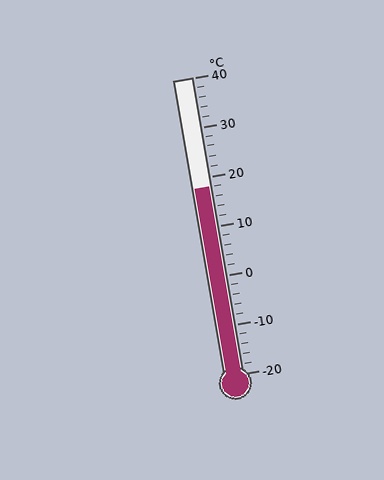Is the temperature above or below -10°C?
The temperature is above -10°C.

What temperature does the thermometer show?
The thermometer shows approximately 18°C.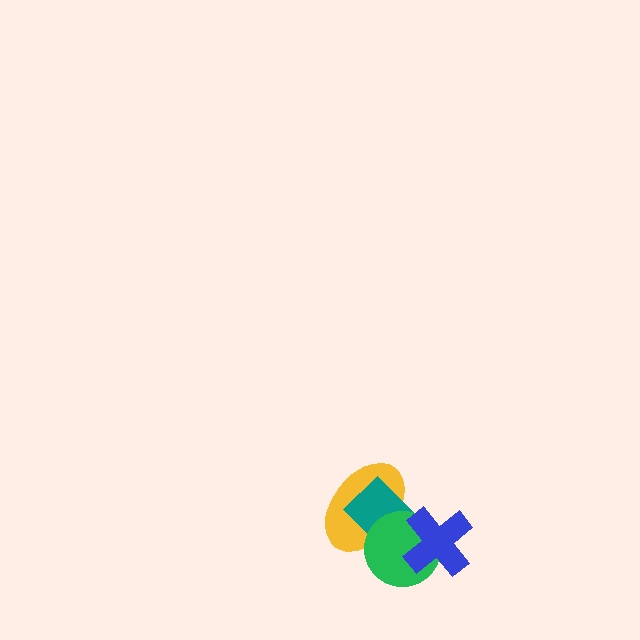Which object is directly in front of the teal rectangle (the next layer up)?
The green circle is directly in front of the teal rectangle.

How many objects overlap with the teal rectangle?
3 objects overlap with the teal rectangle.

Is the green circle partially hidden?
Yes, it is partially covered by another shape.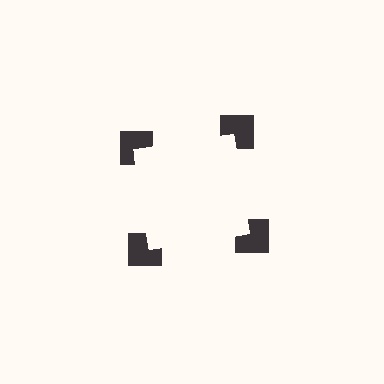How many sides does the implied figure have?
4 sides.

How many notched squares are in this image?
There are 4 — one at each vertex of the illusory square.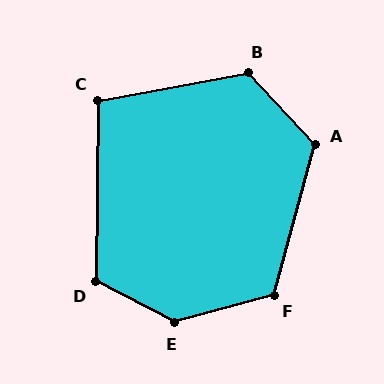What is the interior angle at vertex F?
Approximately 121 degrees (obtuse).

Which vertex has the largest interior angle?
E, at approximately 137 degrees.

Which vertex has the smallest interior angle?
C, at approximately 101 degrees.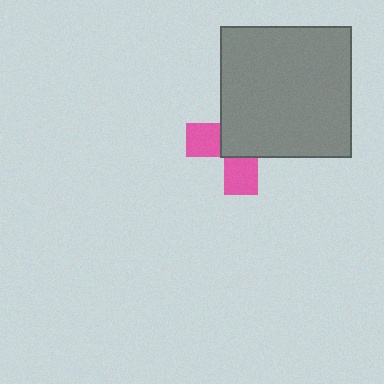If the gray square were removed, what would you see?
You would see the complete pink cross.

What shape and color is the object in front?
The object in front is a gray square.